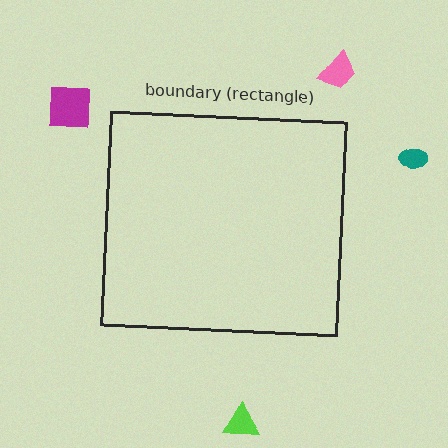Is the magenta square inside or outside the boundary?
Outside.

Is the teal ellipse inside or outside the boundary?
Outside.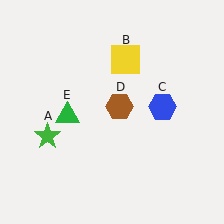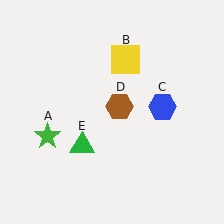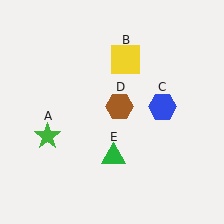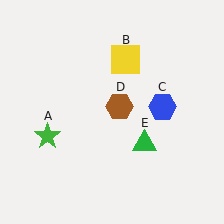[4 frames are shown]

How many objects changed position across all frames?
1 object changed position: green triangle (object E).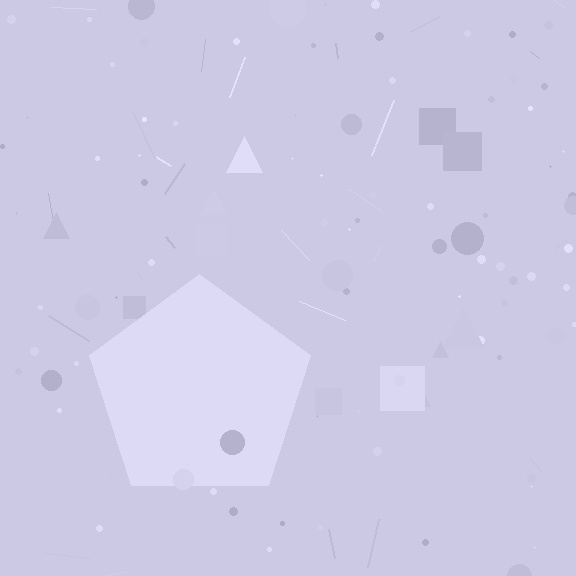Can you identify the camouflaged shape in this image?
The camouflaged shape is a pentagon.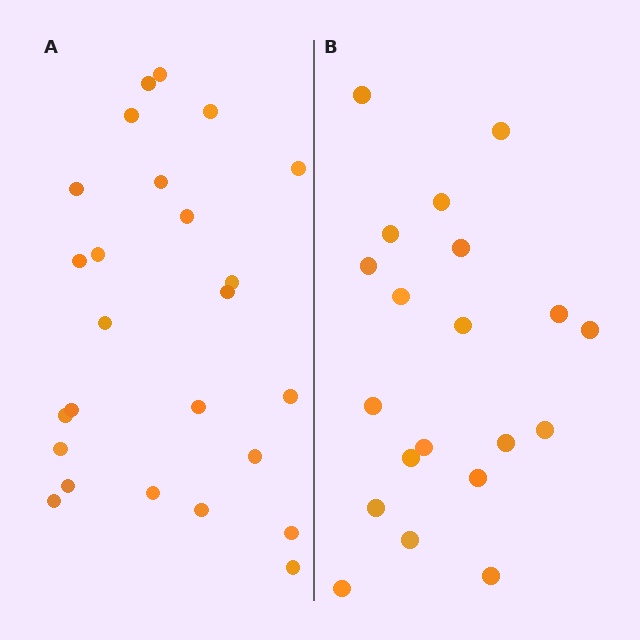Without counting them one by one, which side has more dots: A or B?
Region A (the left region) has more dots.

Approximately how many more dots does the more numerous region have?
Region A has about 5 more dots than region B.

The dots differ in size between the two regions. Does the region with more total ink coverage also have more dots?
No. Region B has more total ink coverage because its dots are larger, but region A actually contains more individual dots. Total area can be misleading — the number of items is what matters here.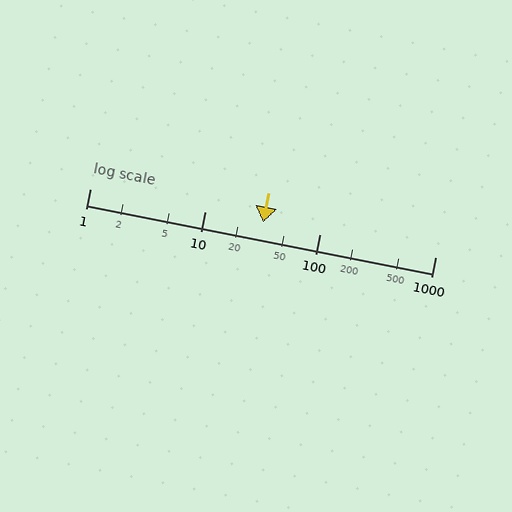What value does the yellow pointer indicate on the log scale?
The pointer indicates approximately 32.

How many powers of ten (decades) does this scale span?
The scale spans 3 decades, from 1 to 1000.